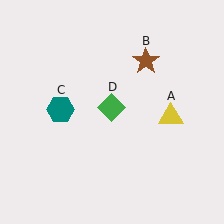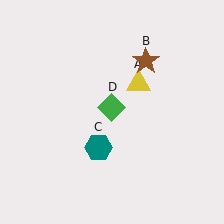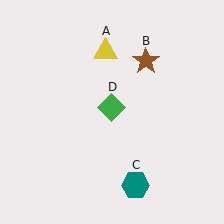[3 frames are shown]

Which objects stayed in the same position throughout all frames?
Brown star (object B) and green diamond (object D) remained stationary.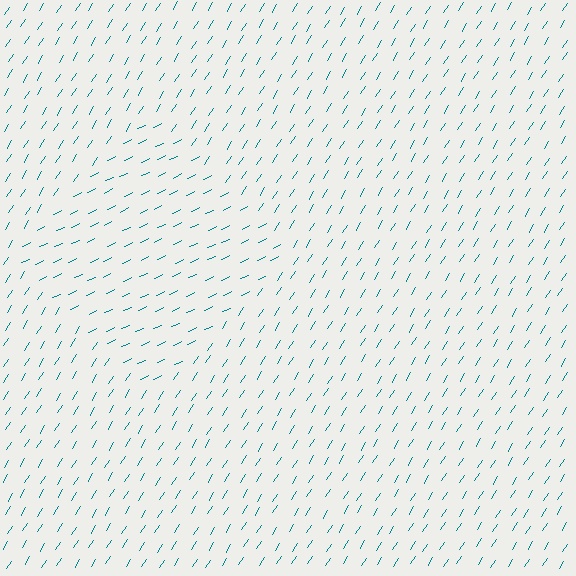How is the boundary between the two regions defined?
The boundary is defined purely by a change in line orientation (approximately 32 degrees difference). All lines are the same color and thickness.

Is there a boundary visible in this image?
Yes, there is a texture boundary formed by a change in line orientation.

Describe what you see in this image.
The image is filled with small teal line segments. A diamond region in the image has lines oriented differently from the surrounding lines, creating a visible texture boundary.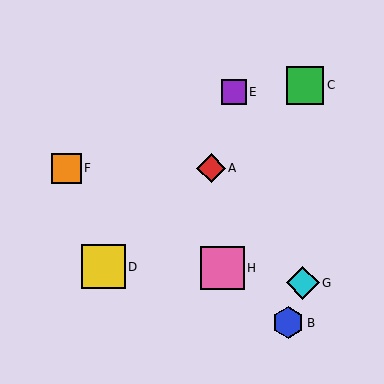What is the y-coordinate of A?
Object A is at y≈168.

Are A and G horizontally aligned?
No, A is at y≈168 and G is at y≈283.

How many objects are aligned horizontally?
2 objects (A, F) are aligned horizontally.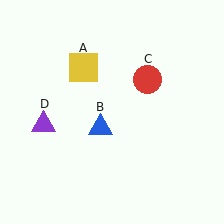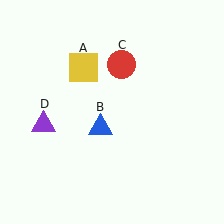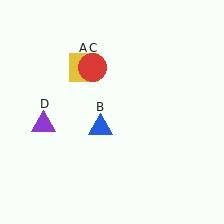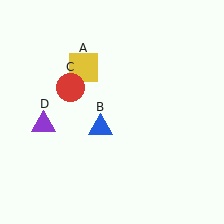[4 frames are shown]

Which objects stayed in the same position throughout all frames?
Yellow square (object A) and blue triangle (object B) and purple triangle (object D) remained stationary.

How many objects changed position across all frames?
1 object changed position: red circle (object C).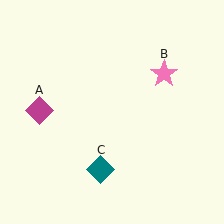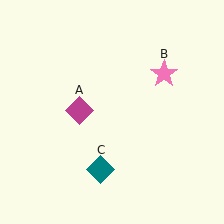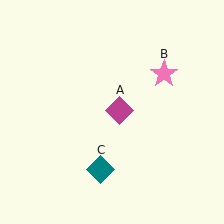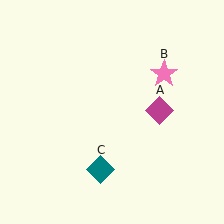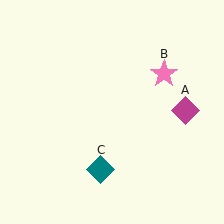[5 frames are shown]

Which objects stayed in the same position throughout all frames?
Pink star (object B) and teal diamond (object C) remained stationary.